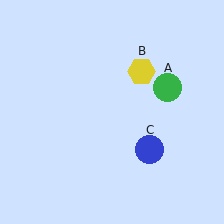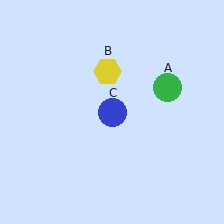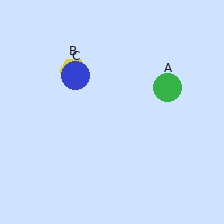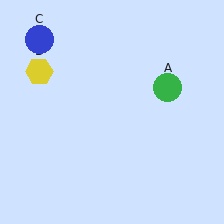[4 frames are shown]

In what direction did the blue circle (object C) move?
The blue circle (object C) moved up and to the left.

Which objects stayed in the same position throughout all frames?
Green circle (object A) remained stationary.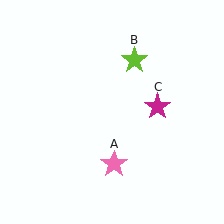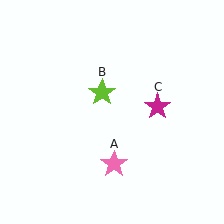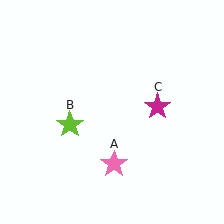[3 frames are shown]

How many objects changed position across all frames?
1 object changed position: lime star (object B).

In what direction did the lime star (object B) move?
The lime star (object B) moved down and to the left.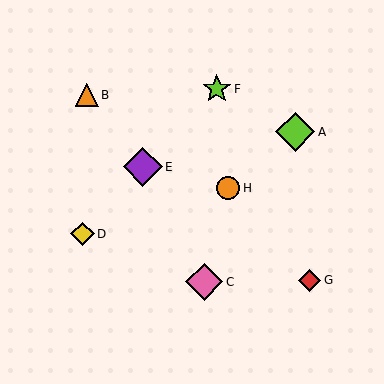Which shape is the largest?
The purple diamond (labeled E) is the largest.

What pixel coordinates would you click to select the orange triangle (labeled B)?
Click at (87, 95) to select the orange triangle B.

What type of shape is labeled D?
Shape D is a yellow diamond.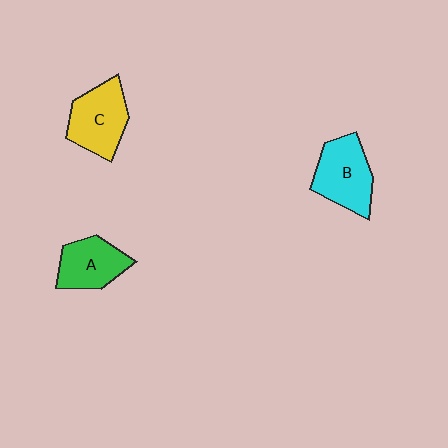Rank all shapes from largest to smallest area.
From largest to smallest: C (yellow), B (cyan), A (green).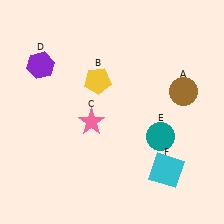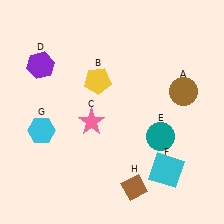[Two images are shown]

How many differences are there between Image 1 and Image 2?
There are 2 differences between the two images.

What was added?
A cyan hexagon (G), a brown diamond (H) were added in Image 2.